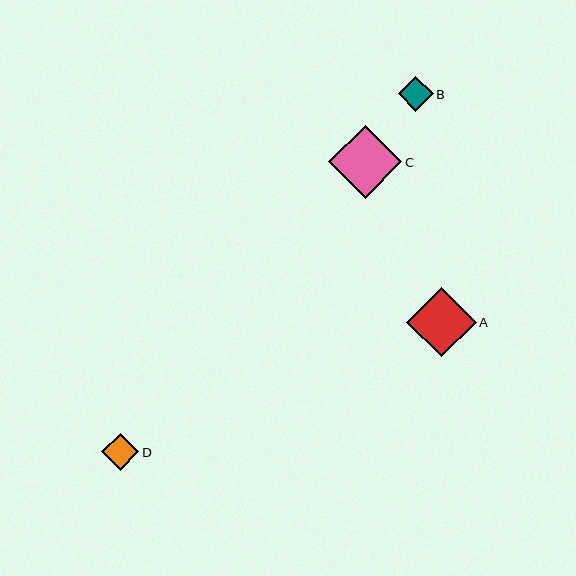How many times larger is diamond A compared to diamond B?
Diamond A is approximately 2.0 times the size of diamond B.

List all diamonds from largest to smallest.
From largest to smallest: C, A, D, B.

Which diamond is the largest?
Diamond C is the largest with a size of approximately 73 pixels.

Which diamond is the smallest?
Diamond B is the smallest with a size of approximately 35 pixels.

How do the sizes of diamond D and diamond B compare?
Diamond D and diamond B are approximately the same size.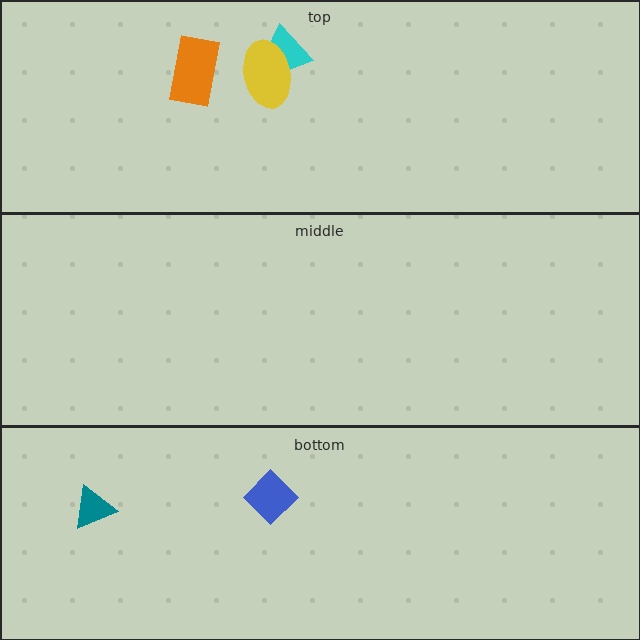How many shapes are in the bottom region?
2.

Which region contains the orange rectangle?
The top region.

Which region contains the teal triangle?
The bottom region.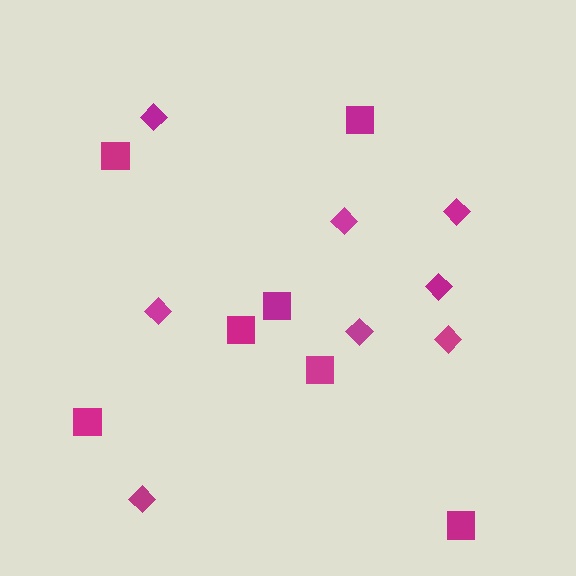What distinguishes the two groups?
There are 2 groups: one group of squares (7) and one group of diamonds (8).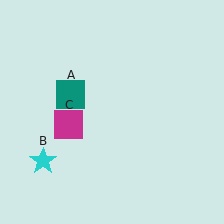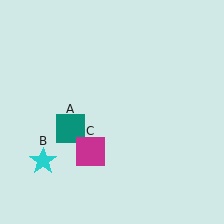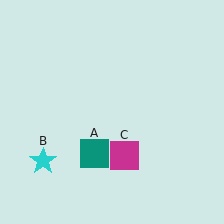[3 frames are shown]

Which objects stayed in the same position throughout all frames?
Cyan star (object B) remained stationary.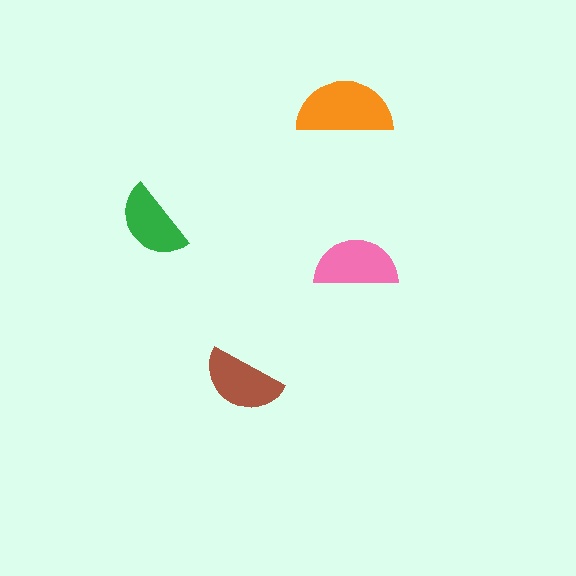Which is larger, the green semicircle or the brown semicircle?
The brown one.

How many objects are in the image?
There are 4 objects in the image.